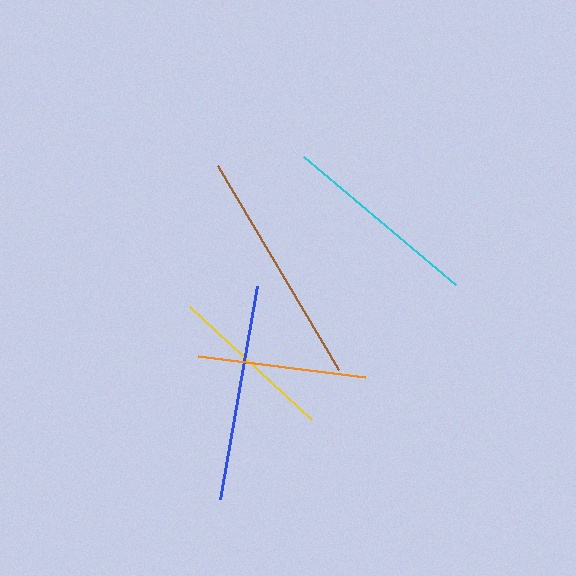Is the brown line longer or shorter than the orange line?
The brown line is longer than the orange line.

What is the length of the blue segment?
The blue segment is approximately 216 pixels long.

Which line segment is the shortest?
The yellow line is the shortest at approximately 166 pixels.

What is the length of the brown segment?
The brown segment is approximately 237 pixels long.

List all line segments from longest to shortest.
From longest to shortest: brown, blue, cyan, orange, yellow.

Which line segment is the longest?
The brown line is the longest at approximately 237 pixels.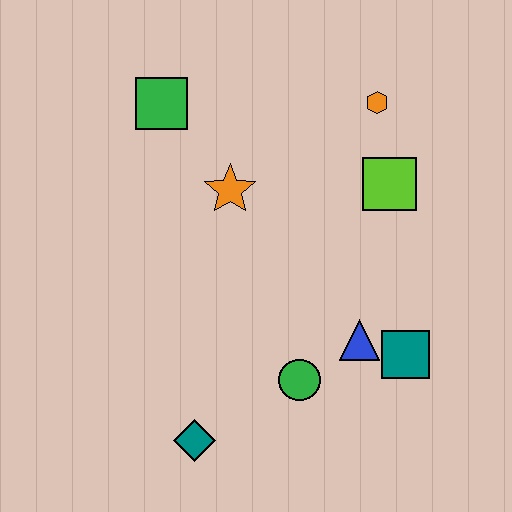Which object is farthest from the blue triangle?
The green square is farthest from the blue triangle.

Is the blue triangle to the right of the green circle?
Yes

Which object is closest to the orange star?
The green square is closest to the orange star.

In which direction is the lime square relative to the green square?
The lime square is to the right of the green square.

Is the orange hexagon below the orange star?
No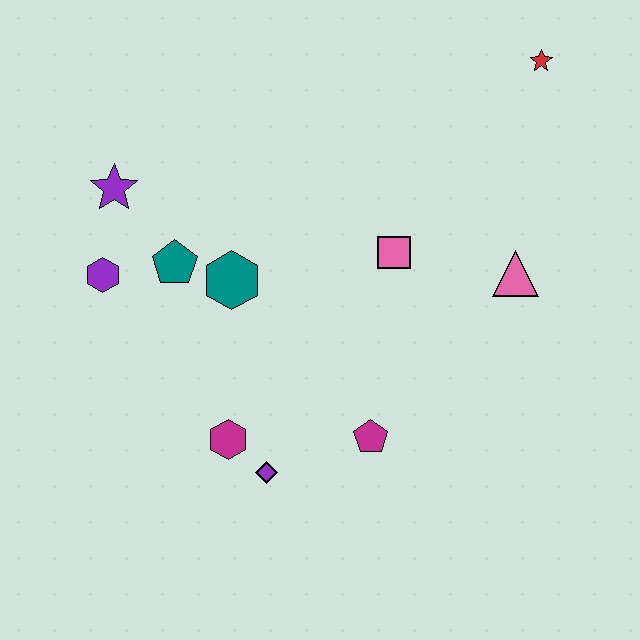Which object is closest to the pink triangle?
The pink square is closest to the pink triangle.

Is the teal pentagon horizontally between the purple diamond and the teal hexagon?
No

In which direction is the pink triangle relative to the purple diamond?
The pink triangle is to the right of the purple diamond.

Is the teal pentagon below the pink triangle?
No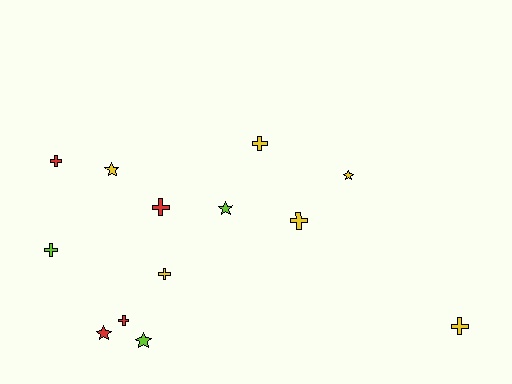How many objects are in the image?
There are 13 objects.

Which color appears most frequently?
Yellow, with 6 objects.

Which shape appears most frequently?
Cross, with 8 objects.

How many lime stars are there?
There are 2 lime stars.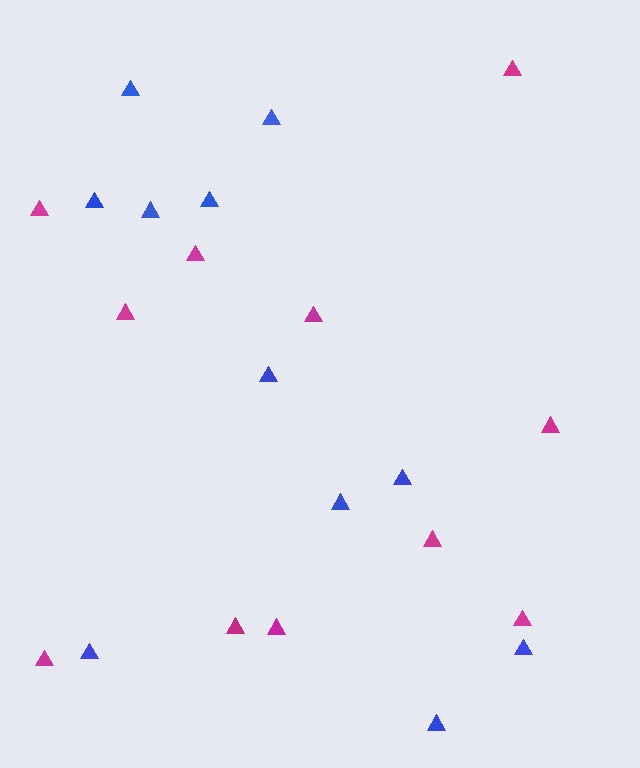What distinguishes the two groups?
There are 2 groups: one group of magenta triangles (11) and one group of blue triangles (11).